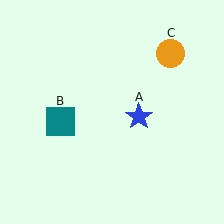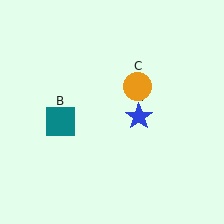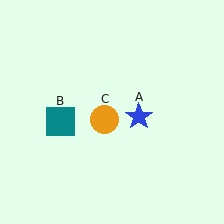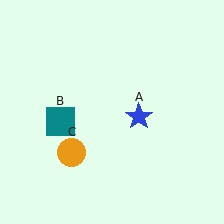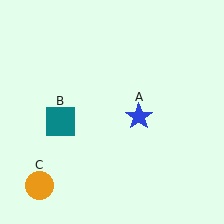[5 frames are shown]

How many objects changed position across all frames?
1 object changed position: orange circle (object C).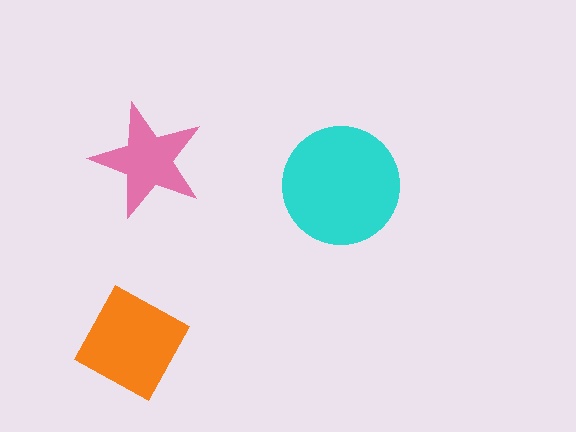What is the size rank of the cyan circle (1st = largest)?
1st.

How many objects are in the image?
There are 3 objects in the image.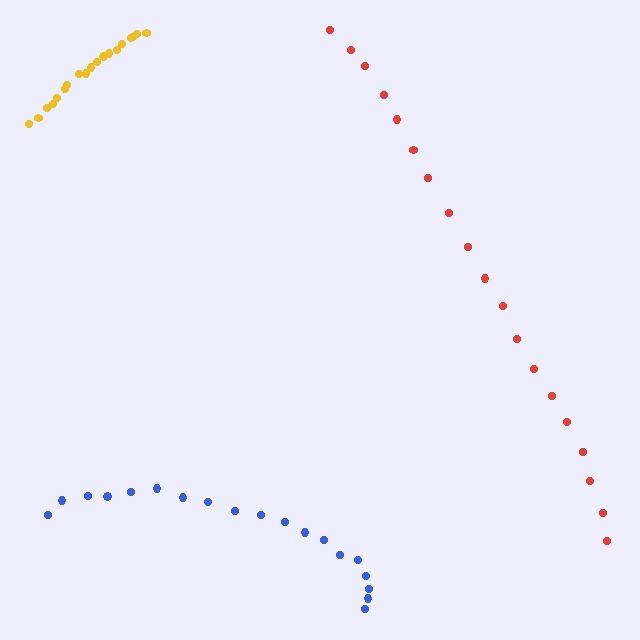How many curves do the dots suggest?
There are 3 distinct paths.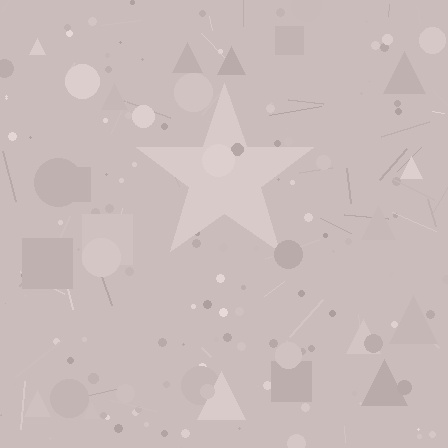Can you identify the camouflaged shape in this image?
The camouflaged shape is a star.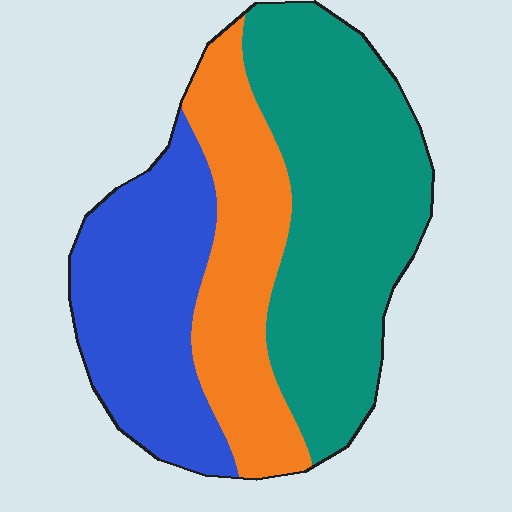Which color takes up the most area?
Teal, at roughly 45%.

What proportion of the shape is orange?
Orange takes up between a quarter and a half of the shape.